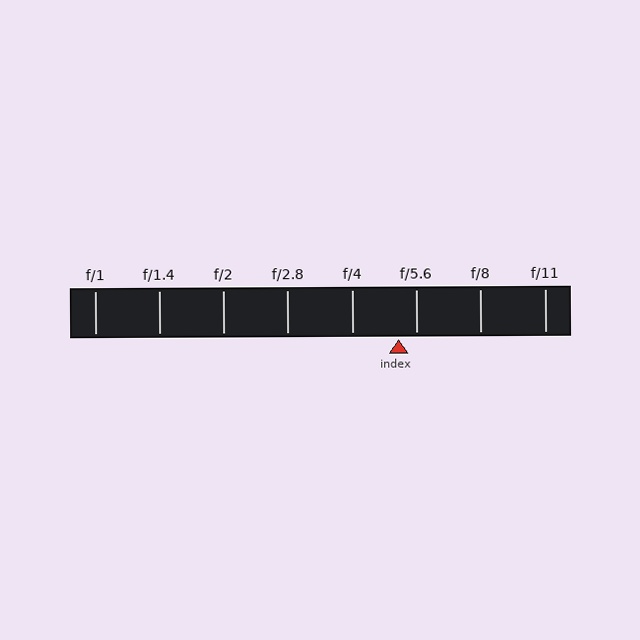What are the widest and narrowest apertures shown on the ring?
The widest aperture shown is f/1 and the narrowest is f/11.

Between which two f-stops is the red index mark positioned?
The index mark is between f/4 and f/5.6.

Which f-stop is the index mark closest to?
The index mark is closest to f/5.6.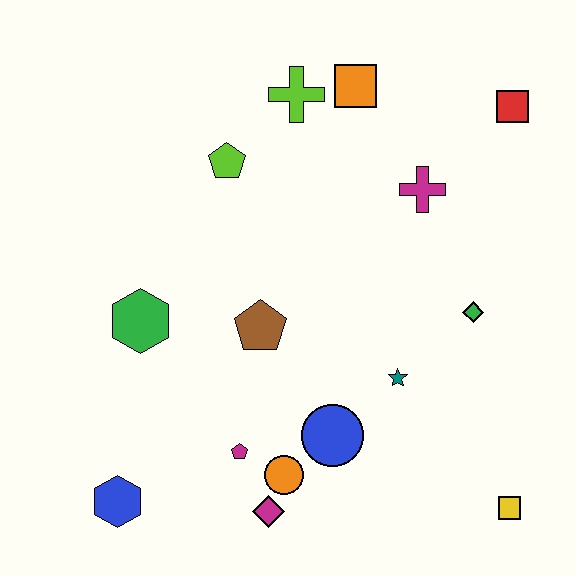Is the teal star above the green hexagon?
No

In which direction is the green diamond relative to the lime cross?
The green diamond is below the lime cross.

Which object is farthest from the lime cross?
The yellow square is farthest from the lime cross.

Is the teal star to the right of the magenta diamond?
Yes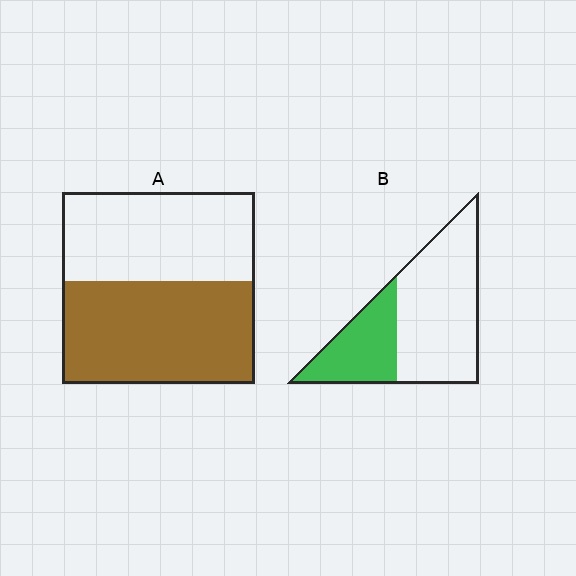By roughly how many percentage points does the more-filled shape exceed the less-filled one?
By roughly 20 percentage points (A over B).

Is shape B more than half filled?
No.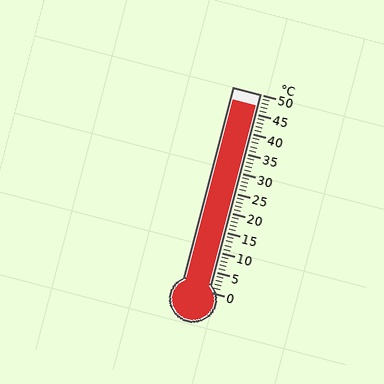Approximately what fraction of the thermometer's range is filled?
The thermometer is filled to approximately 95% of its range.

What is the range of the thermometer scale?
The thermometer scale ranges from 0°C to 50°C.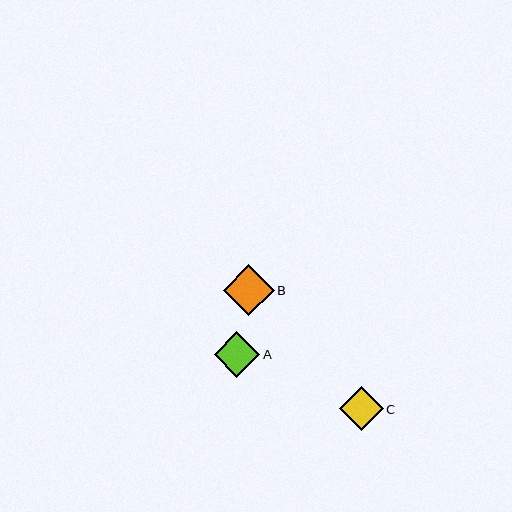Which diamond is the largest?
Diamond B is the largest with a size of approximately 51 pixels.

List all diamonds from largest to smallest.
From largest to smallest: B, A, C.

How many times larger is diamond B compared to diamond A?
Diamond B is approximately 1.1 times the size of diamond A.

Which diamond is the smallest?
Diamond C is the smallest with a size of approximately 44 pixels.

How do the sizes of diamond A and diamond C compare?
Diamond A and diamond C are approximately the same size.